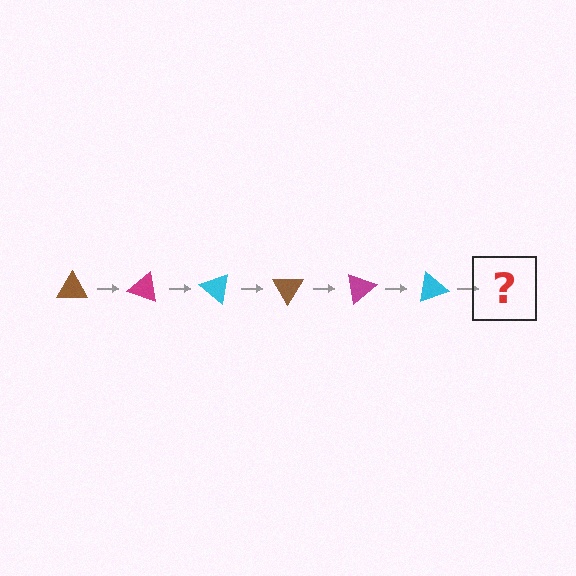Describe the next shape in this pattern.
It should be a brown triangle, rotated 120 degrees from the start.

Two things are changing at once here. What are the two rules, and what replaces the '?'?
The two rules are that it rotates 20 degrees each step and the color cycles through brown, magenta, and cyan. The '?' should be a brown triangle, rotated 120 degrees from the start.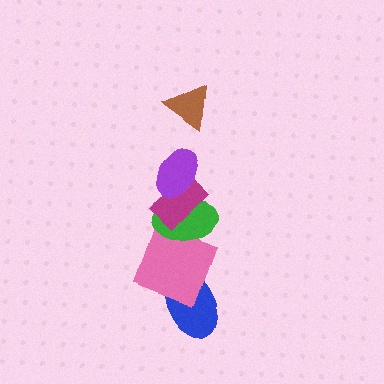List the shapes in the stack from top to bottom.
From top to bottom: the brown triangle, the purple ellipse, the magenta rectangle, the green ellipse, the pink square, the blue ellipse.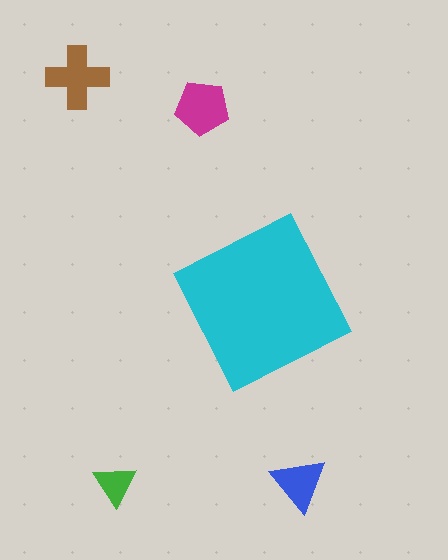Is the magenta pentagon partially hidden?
No, the magenta pentagon is fully visible.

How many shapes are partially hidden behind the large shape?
0 shapes are partially hidden.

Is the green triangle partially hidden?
No, the green triangle is fully visible.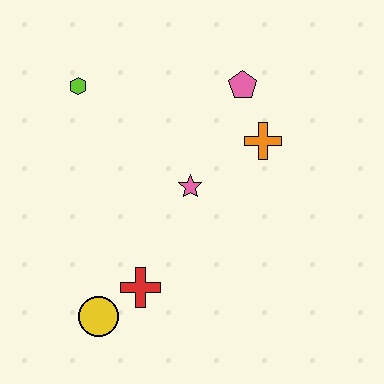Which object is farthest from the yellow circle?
The pink pentagon is farthest from the yellow circle.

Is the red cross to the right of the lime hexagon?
Yes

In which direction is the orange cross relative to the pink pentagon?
The orange cross is below the pink pentagon.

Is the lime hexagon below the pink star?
No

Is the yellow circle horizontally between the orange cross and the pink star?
No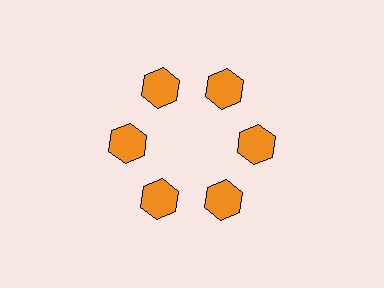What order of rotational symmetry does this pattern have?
This pattern has 6-fold rotational symmetry.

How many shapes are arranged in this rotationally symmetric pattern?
There are 6 shapes, arranged in 6 groups of 1.